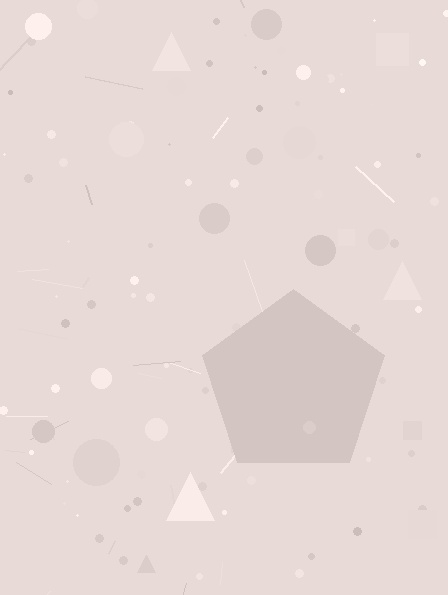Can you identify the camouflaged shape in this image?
The camouflaged shape is a pentagon.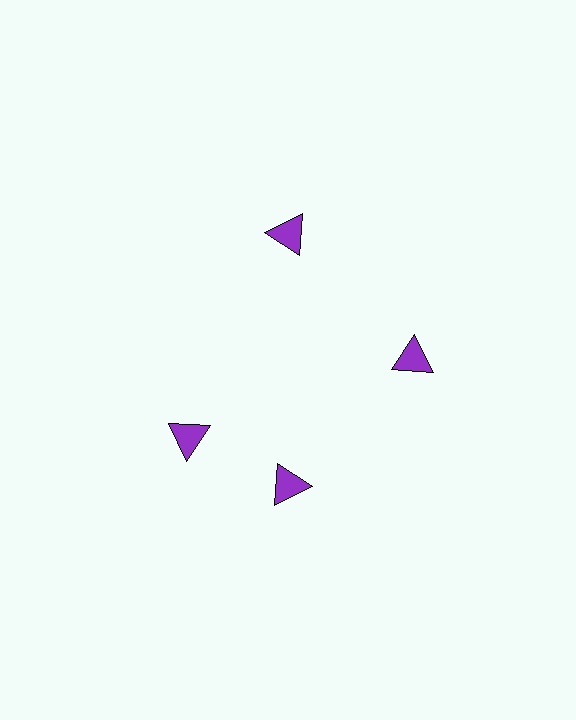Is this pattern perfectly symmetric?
No. The 4 purple triangles are arranged in a ring, but one element near the 9 o'clock position is rotated out of alignment along the ring, breaking the 4-fold rotational symmetry.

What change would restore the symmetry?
The symmetry would be restored by rotating it back into even spacing with its neighbors so that all 4 triangles sit at equal angles and equal distance from the center.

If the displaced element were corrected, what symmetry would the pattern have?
It would have 4-fold rotational symmetry — the pattern would map onto itself every 90 degrees.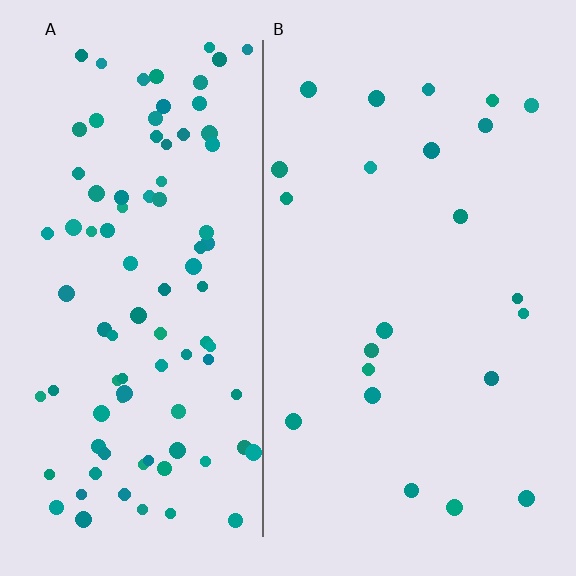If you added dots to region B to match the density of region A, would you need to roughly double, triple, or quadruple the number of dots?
Approximately quadruple.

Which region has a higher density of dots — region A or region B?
A (the left).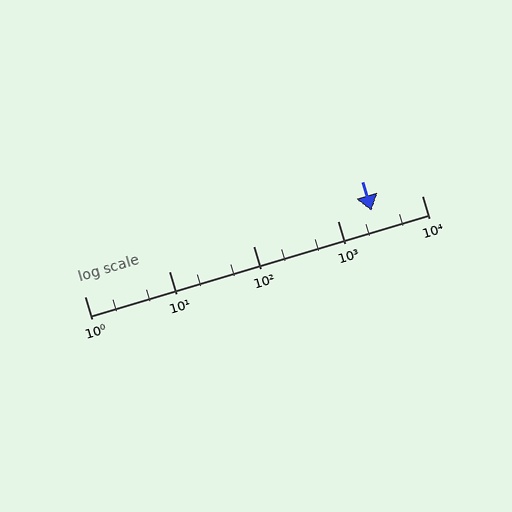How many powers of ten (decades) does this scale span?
The scale spans 4 decades, from 1 to 10000.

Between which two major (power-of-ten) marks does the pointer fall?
The pointer is between 1000 and 10000.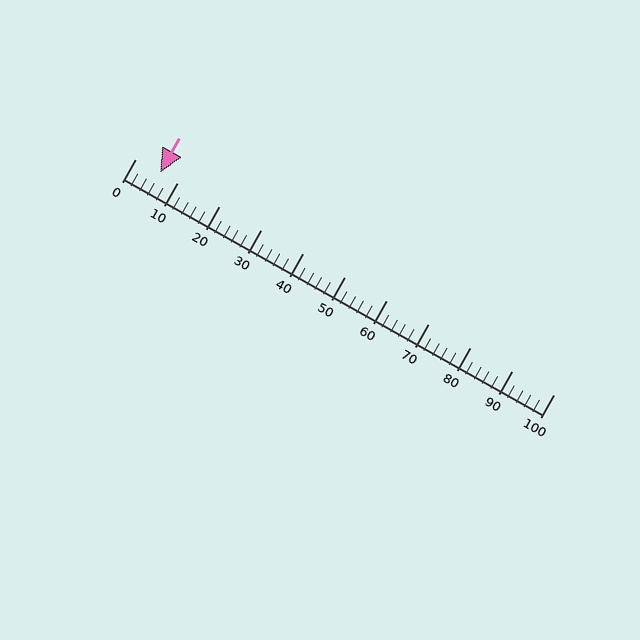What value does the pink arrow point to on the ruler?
The pink arrow points to approximately 6.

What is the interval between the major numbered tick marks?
The major tick marks are spaced 10 units apart.